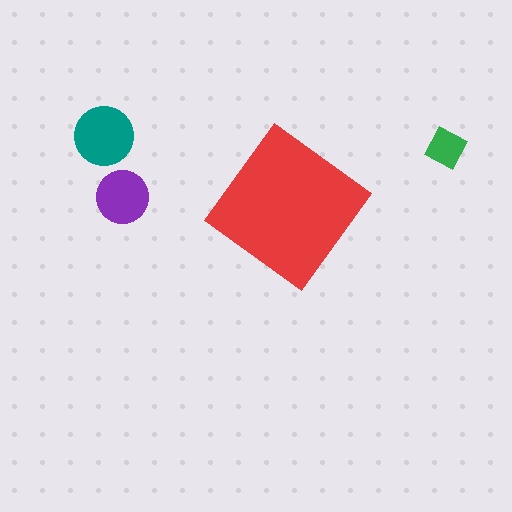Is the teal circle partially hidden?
No, the teal circle is fully visible.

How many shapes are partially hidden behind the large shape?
0 shapes are partially hidden.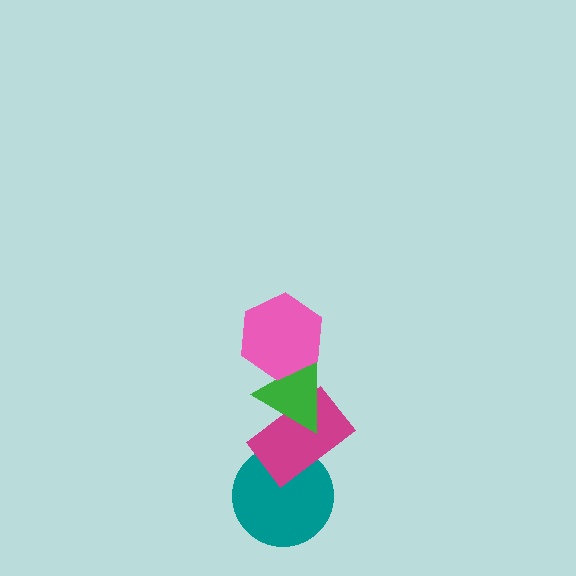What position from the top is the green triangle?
The green triangle is 2nd from the top.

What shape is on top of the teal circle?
The magenta rectangle is on top of the teal circle.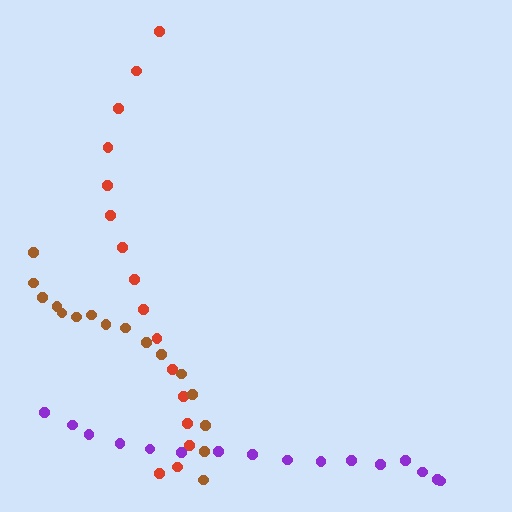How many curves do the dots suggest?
There are 3 distinct paths.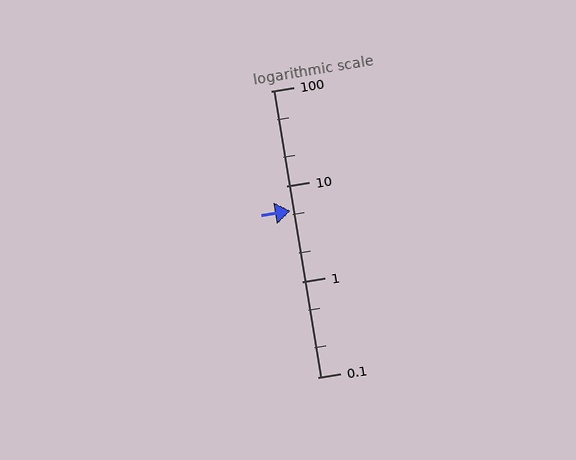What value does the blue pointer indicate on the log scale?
The pointer indicates approximately 5.6.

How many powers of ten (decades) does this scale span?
The scale spans 3 decades, from 0.1 to 100.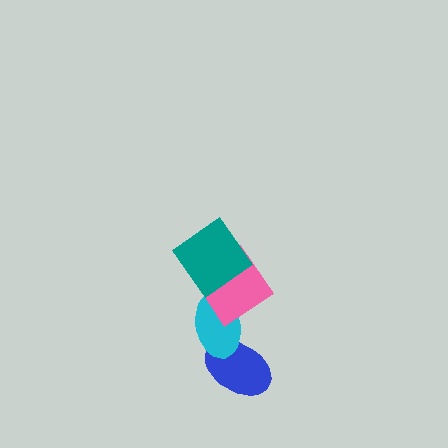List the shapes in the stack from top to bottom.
From top to bottom: the teal diamond, the pink diamond, the cyan ellipse, the blue ellipse.